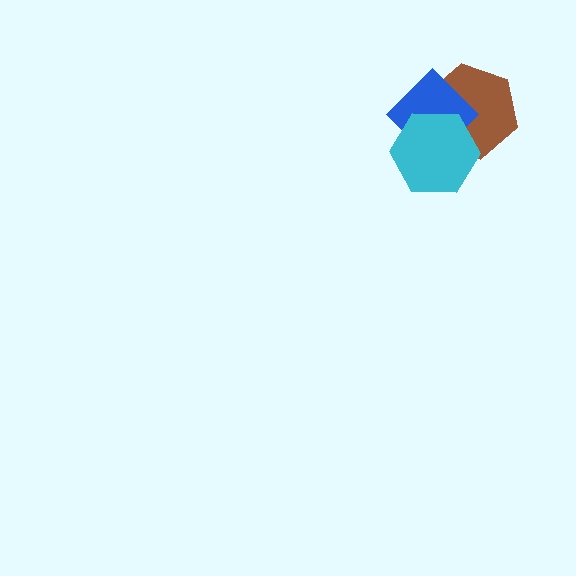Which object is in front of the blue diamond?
The cyan hexagon is in front of the blue diamond.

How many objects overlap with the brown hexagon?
2 objects overlap with the brown hexagon.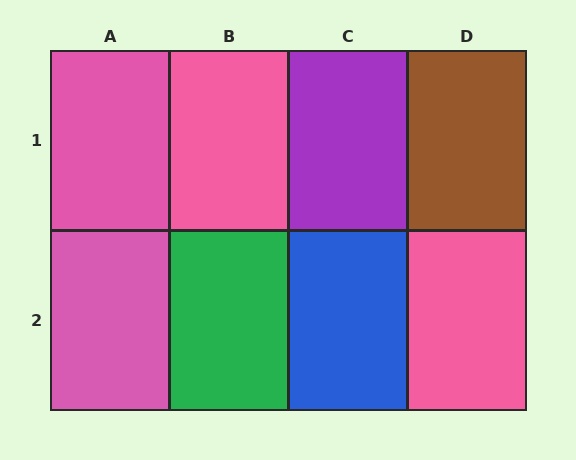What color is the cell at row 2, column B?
Green.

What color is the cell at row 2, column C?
Blue.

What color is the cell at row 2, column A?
Pink.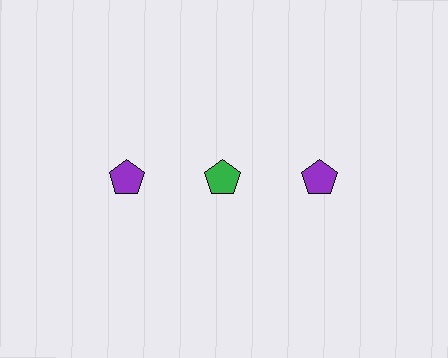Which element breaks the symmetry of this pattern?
The green pentagon in the top row, second from left column breaks the symmetry. All other shapes are purple pentagons.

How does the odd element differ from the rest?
It has a different color: green instead of purple.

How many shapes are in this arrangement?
There are 3 shapes arranged in a grid pattern.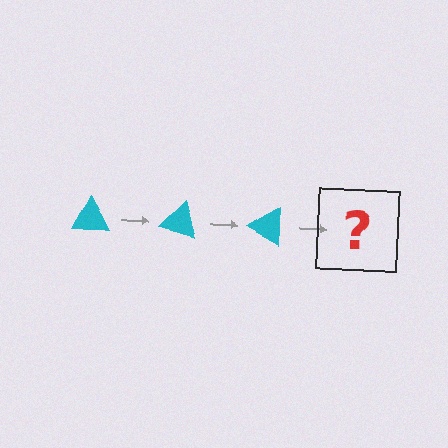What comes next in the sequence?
The next element should be a cyan triangle rotated 45 degrees.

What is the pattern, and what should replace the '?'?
The pattern is that the triangle rotates 15 degrees each step. The '?' should be a cyan triangle rotated 45 degrees.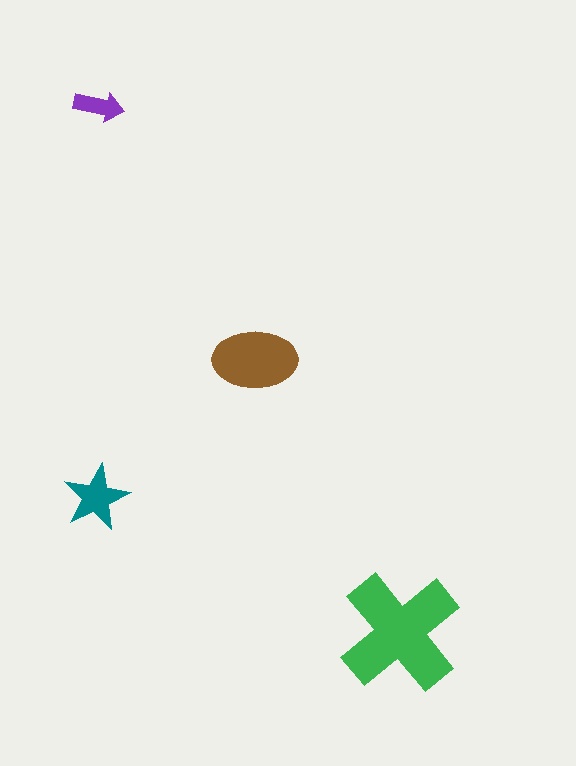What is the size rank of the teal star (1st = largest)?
3rd.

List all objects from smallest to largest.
The purple arrow, the teal star, the brown ellipse, the green cross.